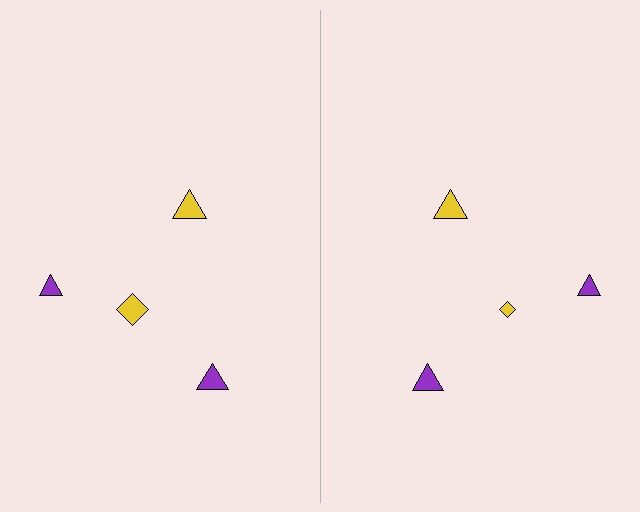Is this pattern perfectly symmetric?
No, the pattern is not perfectly symmetric. The yellow diamond on the right side has a different size than its mirror counterpart.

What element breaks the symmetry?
The yellow diamond on the right side has a different size than its mirror counterpart.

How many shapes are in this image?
There are 8 shapes in this image.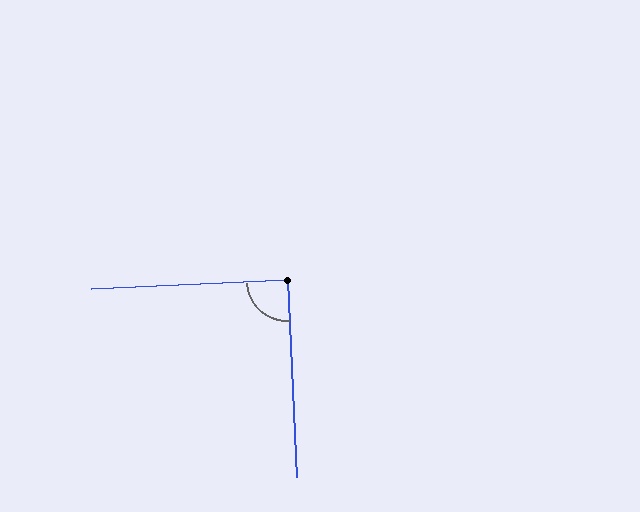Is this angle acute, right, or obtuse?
It is approximately a right angle.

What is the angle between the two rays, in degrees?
Approximately 90 degrees.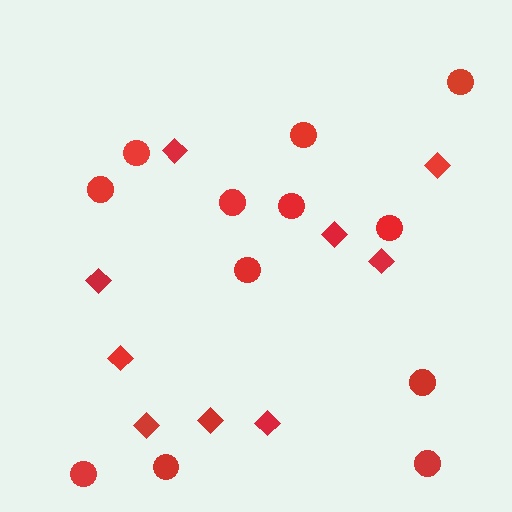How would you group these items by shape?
There are 2 groups: one group of diamonds (9) and one group of circles (12).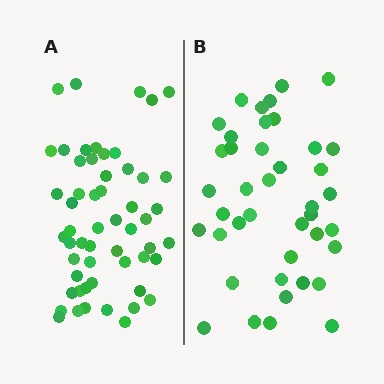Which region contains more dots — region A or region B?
Region A (the left region) has more dots.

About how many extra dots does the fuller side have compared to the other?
Region A has approximately 15 more dots than region B.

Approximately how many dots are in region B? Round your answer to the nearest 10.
About 40 dots. (The exact count is 41, which rounds to 40.)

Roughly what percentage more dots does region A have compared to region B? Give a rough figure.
About 35% more.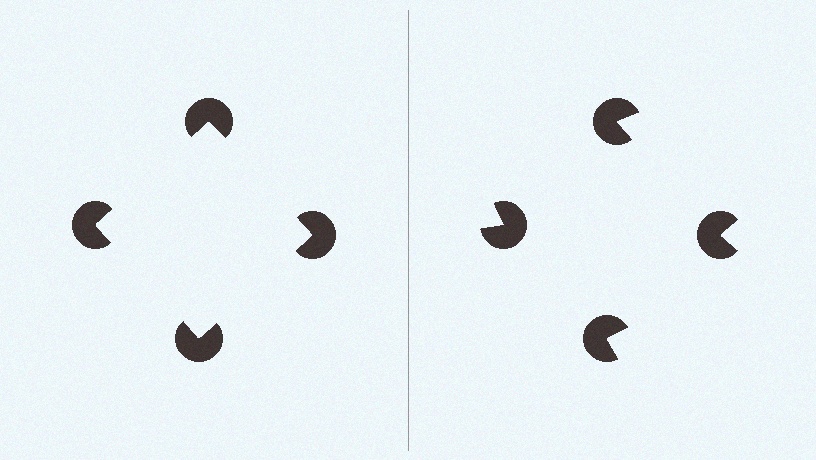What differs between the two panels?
The pac-man discs are positioned identically on both sides; only the wedge orientations differ. On the left they align to a square; on the right they are misaligned.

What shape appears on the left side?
An illusory square.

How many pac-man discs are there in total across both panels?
8 — 4 on each side.